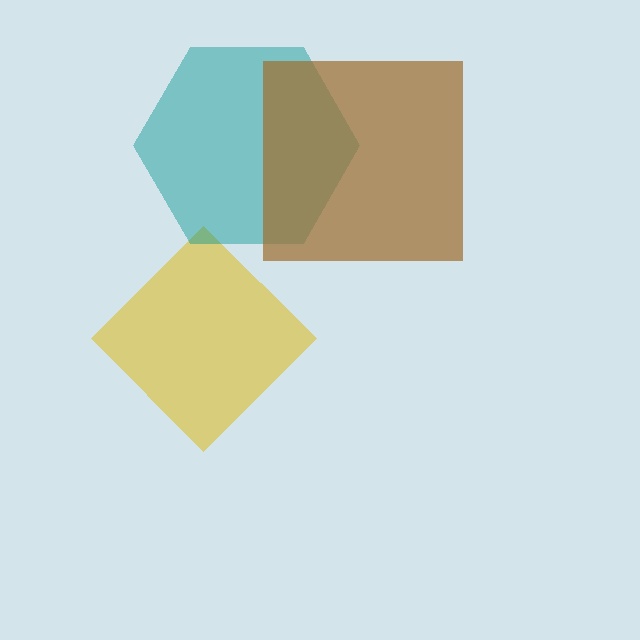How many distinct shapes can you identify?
There are 3 distinct shapes: a yellow diamond, a teal hexagon, a brown square.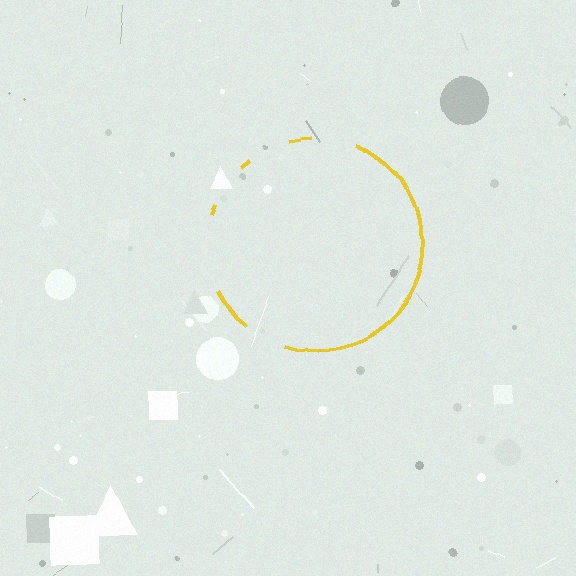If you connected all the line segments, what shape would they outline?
They would outline a circle.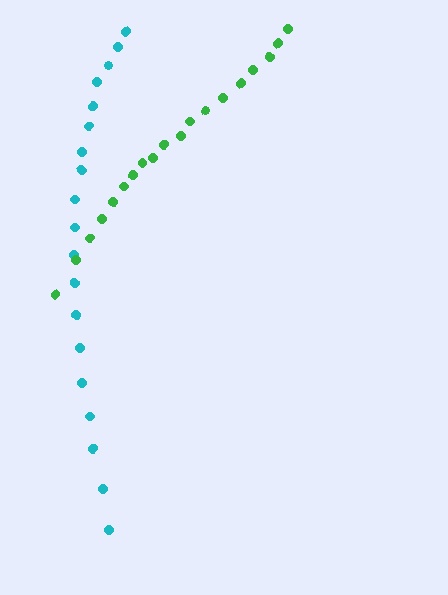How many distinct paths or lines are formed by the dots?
There are 2 distinct paths.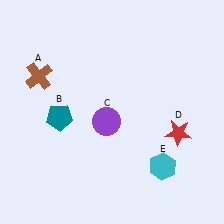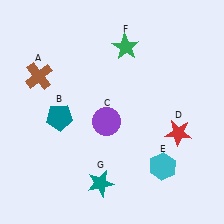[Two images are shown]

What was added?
A green star (F), a teal star (G) were added in Image 2.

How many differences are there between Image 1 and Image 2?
There are 2 differences between the two images.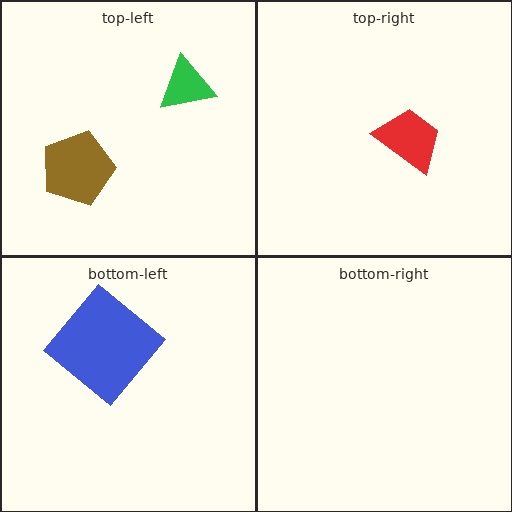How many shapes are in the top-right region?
1.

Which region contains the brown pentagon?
The top-left region.